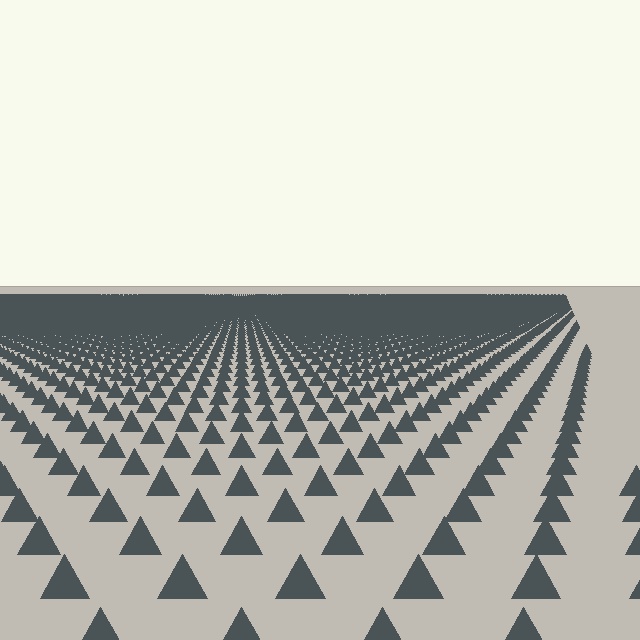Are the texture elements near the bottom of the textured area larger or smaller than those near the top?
Larger. Near the bottom, elements are closer to the viewer and appear at a bigger on-screen size.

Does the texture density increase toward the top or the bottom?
Density increases toward the top.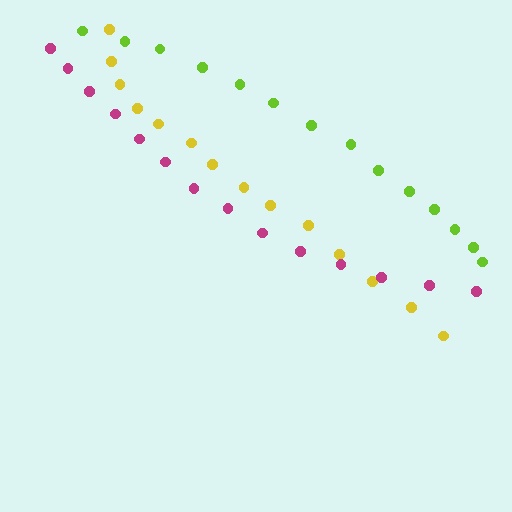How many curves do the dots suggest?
There are 3 distinct paths.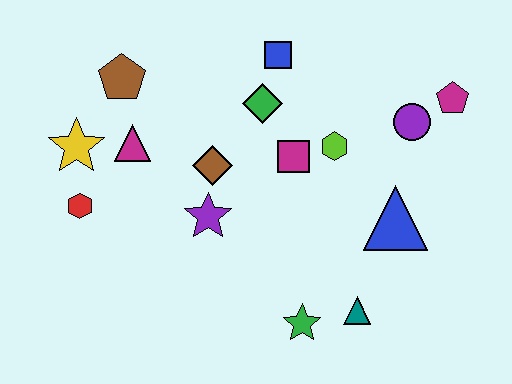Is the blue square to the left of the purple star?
No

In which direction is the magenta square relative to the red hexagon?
The magenta square is to the right of the red hexagon.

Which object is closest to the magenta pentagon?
The purple circle is closest to the magenta pentagon.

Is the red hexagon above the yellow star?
No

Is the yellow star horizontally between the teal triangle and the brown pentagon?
No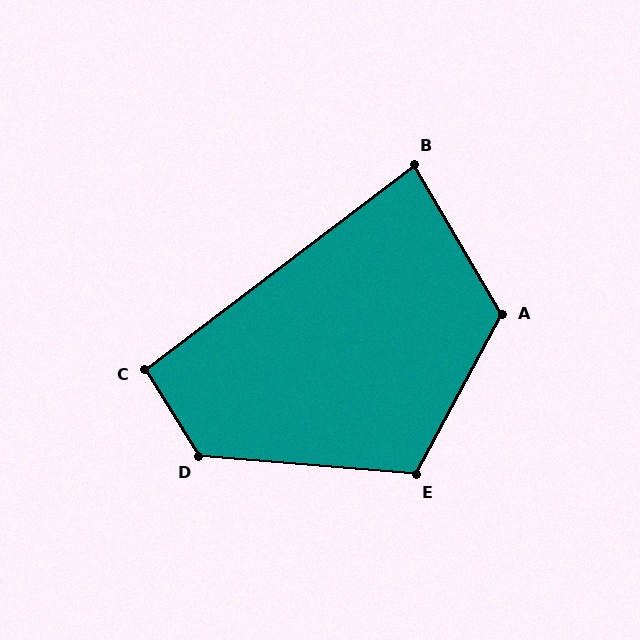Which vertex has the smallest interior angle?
B, at approximately 83 degrees.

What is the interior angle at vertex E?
Approximately 113 degrees (obtuse).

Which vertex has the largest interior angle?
D, at approximately 127 degrees.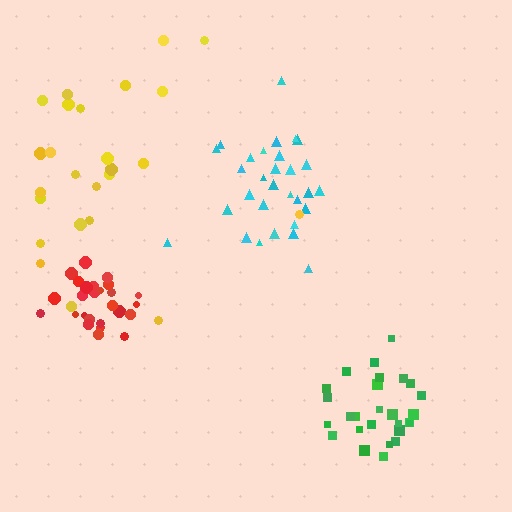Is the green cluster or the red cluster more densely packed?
Red.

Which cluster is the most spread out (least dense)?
Yellow.